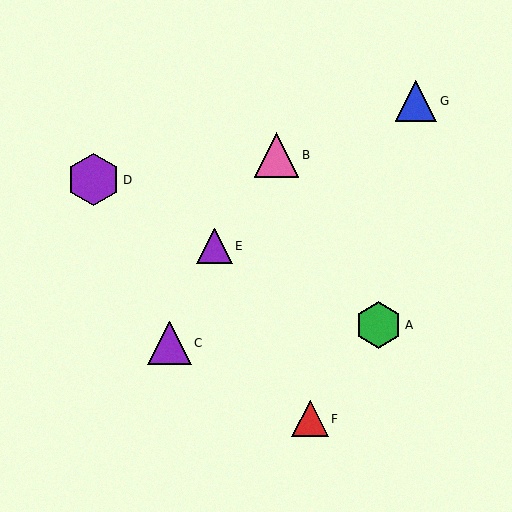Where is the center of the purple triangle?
The center of the purple triangle is at (169, 343).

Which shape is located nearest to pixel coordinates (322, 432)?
The red triangle (labeled F) at (310, 419) is nearest to that location.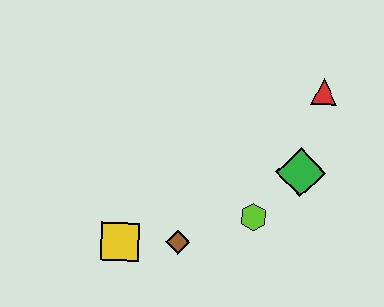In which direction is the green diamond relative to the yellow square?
The green diamond is to the right of the yellow square.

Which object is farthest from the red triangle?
The yellow square is farthest from the red triangle.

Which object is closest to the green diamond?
The lime hexagon is closest to the green diamond.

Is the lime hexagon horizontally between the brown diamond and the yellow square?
No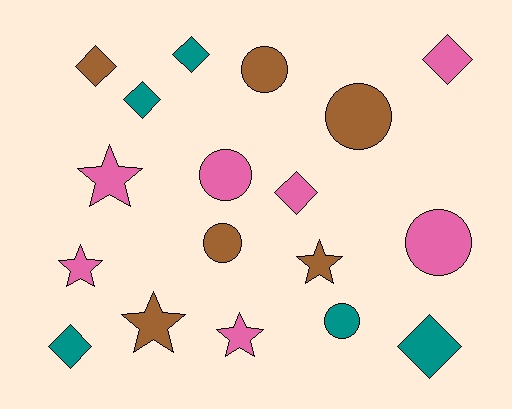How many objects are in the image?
There are 18 objects.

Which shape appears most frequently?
Diamond, with 7 objects.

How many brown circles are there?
There are 3 brown circles.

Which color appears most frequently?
Pink, with 7 objects.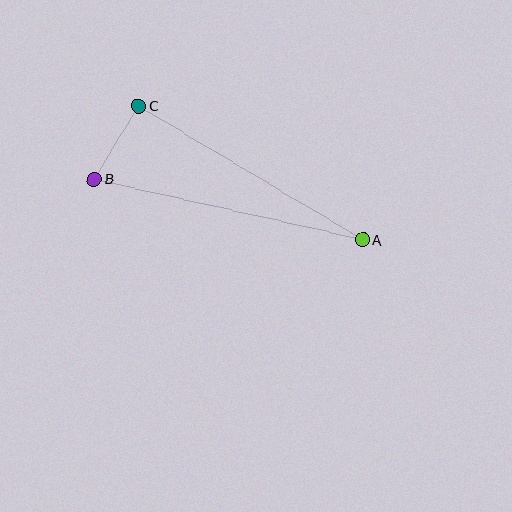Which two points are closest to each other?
Points B and C are closest to each other.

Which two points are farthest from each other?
Points A and B are farthest from each other.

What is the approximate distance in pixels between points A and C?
The distance between A and C is approximately 261 pixels.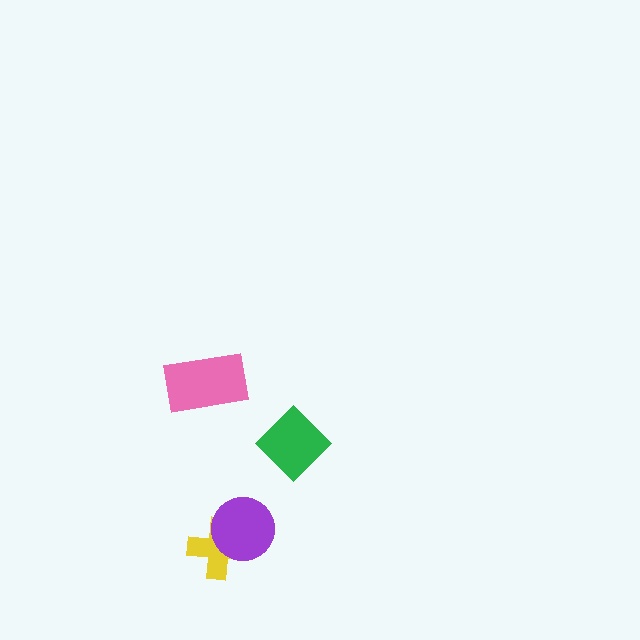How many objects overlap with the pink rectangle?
0 objects overlap with the pink rectangle.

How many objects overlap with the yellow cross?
1 object overlaps with the yellow cross.